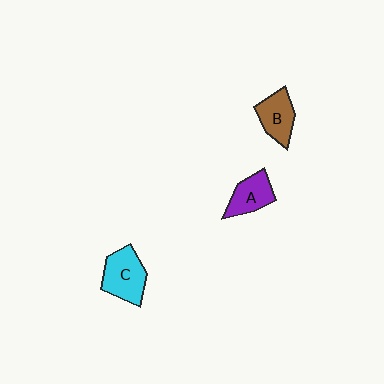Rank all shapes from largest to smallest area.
From largest to smallest: C (cyan), B (brown), A (purple).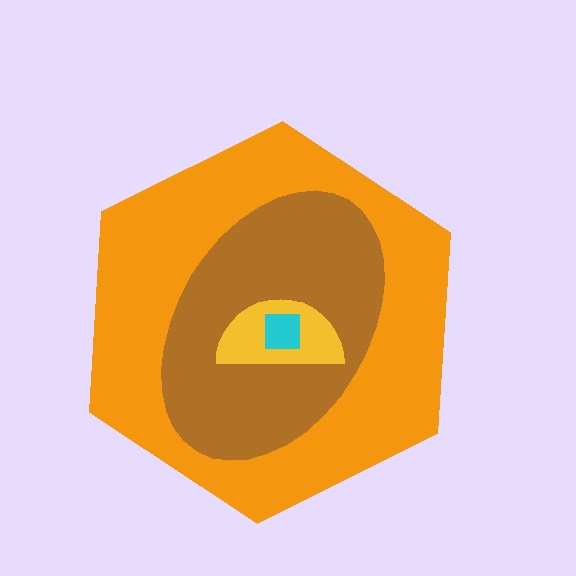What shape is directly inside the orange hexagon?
The brown ellipse.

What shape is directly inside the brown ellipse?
The yellow semicircle.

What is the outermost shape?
The orange hexagon.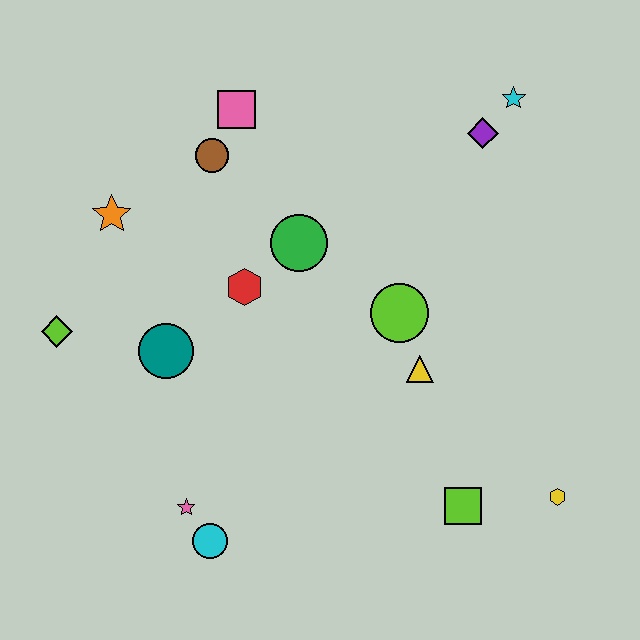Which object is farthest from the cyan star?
The cyan circle is farthest from the cyan star.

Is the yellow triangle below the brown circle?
Yes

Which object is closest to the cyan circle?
The pink star is closest to the cyan circle.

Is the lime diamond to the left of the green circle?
Yes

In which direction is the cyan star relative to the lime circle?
The cyan star is above the lime circle.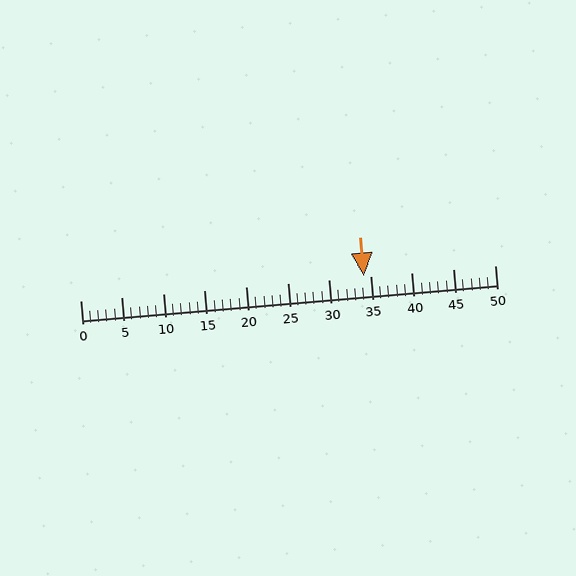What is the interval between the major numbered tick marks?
The major tick marks are spaced 5 units apart.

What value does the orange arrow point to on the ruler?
The orange arrow points to approximately 34.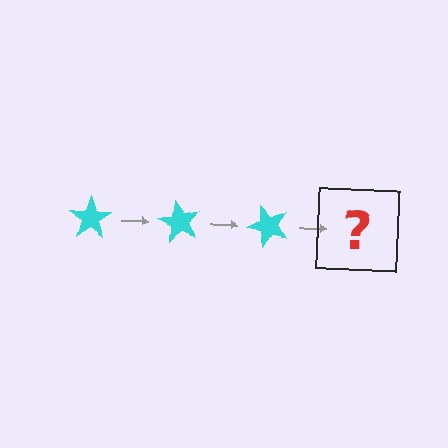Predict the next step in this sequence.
The next step is a cyan star rotated 180 degrees.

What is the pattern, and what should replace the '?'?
The pattern is that the star rotates 60 degrees each step. The '?' should be a cyan star rotated 180 degrees.